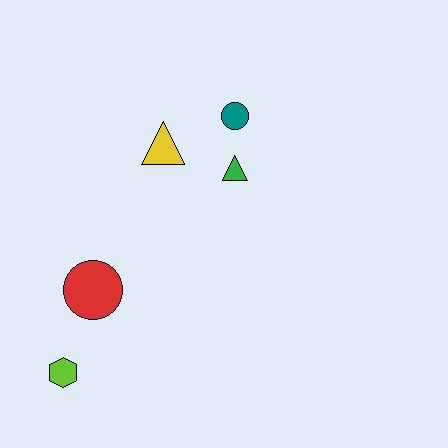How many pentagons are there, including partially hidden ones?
There are no pentagons.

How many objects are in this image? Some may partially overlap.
There are 5 objects.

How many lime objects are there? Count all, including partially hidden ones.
There is 1 lime object.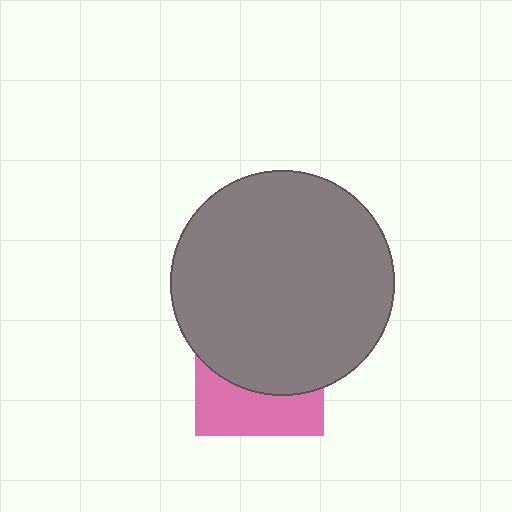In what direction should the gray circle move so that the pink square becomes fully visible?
The gray circle should move up. That is the shortest direction to clear the overlap and leave the pink square fully visible.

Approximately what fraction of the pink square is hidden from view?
Roughly 62% of the pink square is hidden behind the gray circle.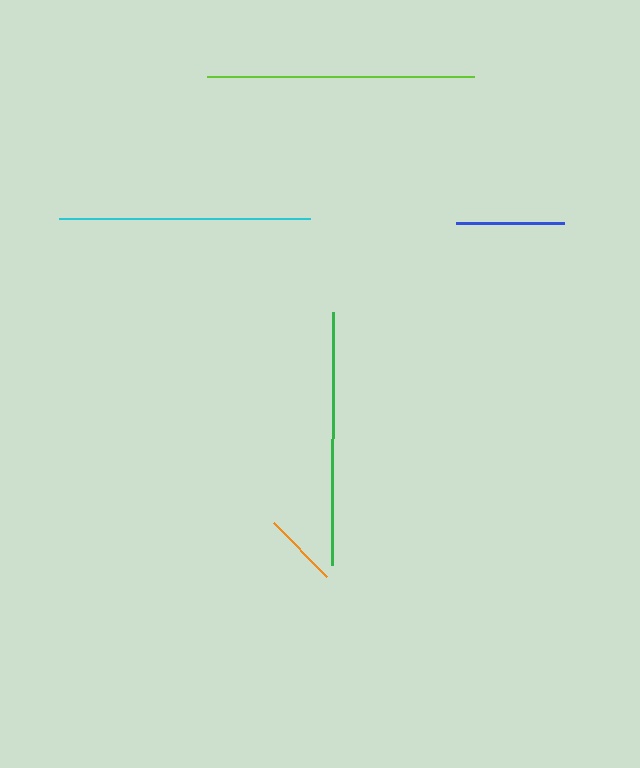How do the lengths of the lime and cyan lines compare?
The lime and cyan lines are approximately the same length.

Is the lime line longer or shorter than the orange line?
The lime line is longer than the orange line.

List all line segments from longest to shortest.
From longest to shortest: lime, green, cyan, blue, orange.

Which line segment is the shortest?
The orange line is the shortest at approximately 75 pixels.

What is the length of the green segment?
The green segment is approximately 253 pixels long.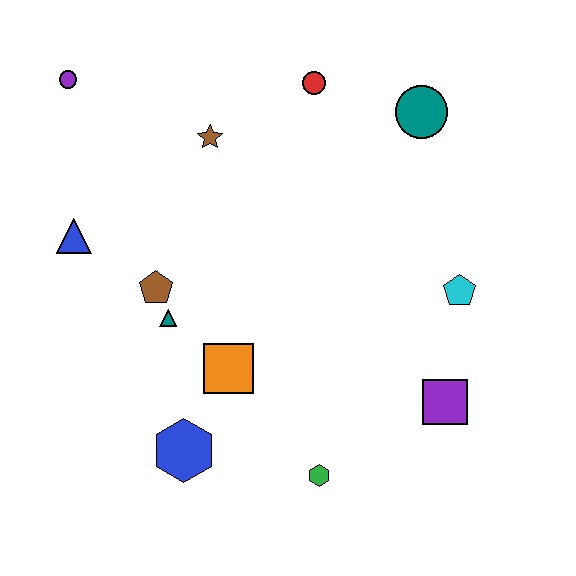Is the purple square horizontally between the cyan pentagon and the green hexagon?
Yes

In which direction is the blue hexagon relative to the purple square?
The blue hexagon is to the left of the purple square.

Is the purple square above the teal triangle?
No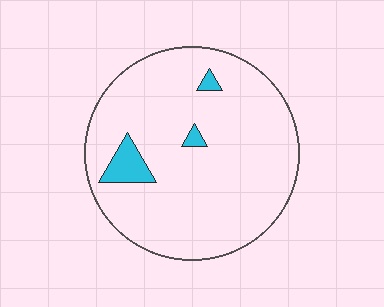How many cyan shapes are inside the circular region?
3.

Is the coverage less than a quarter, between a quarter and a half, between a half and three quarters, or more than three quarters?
Less than a quarter.